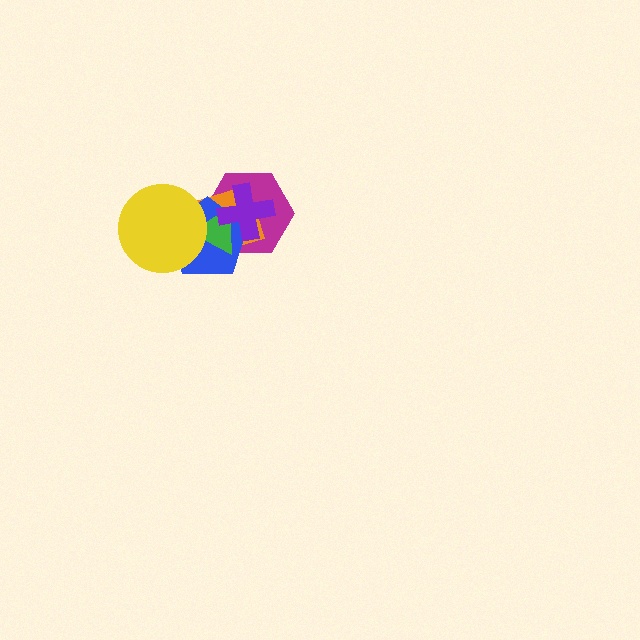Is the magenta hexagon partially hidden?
Yes, it is partially covered by another shape.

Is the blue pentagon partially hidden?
Yes, it is partially covered by another shape.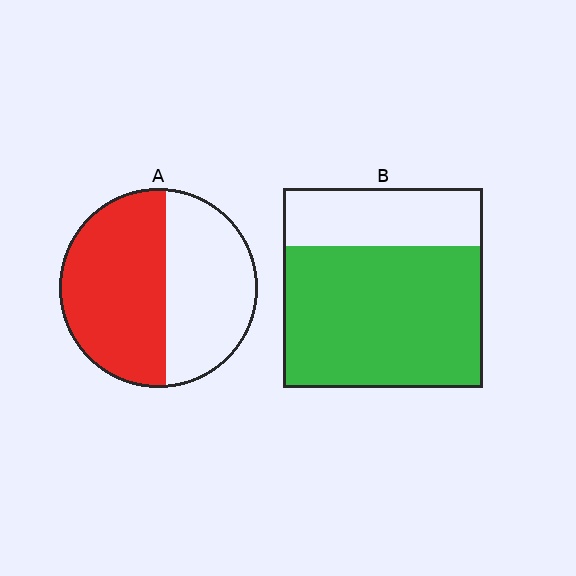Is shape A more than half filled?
Yes.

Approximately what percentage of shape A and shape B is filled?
A is approximately 55% and B is approximately 70%.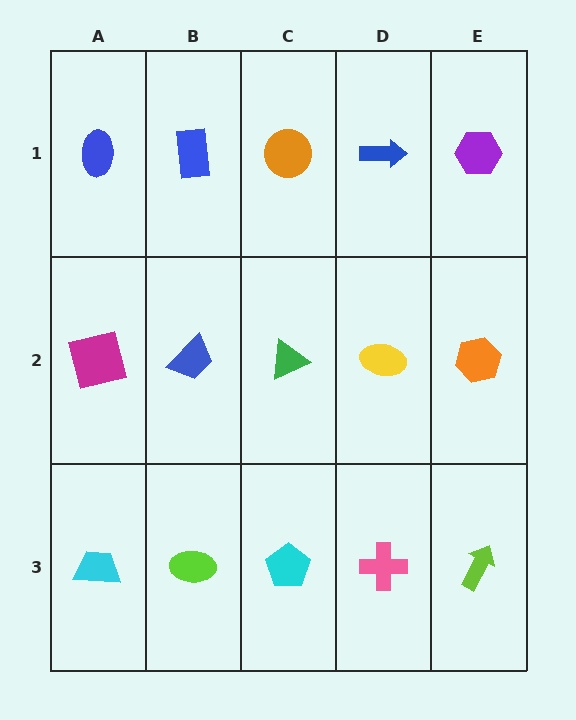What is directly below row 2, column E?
A lime arrow.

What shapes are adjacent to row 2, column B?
A blue rectangle (row 1, column B), a lime ellipse (row 3, column B), a magenta square (row 2, column A), a green triangle (row 2, column C).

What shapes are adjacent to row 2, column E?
A purple hexagon (row 1, column E), a lime arrow (row 3, column E), a yellow ellipse (row 2, column D).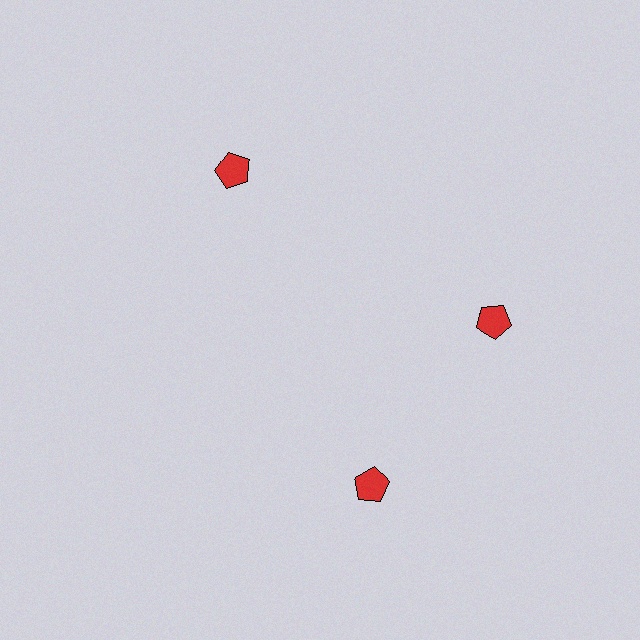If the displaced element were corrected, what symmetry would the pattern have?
It would have 3-fold rotational symmetry — the pattern would map onto itself every 120 degrees.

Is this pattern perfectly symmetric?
No. The 3 red pentagons are arranged in a ring, but one element near the 7 o'clock position is rotated out of alignment along the ring, breaking the 3-fold rotational symmetry.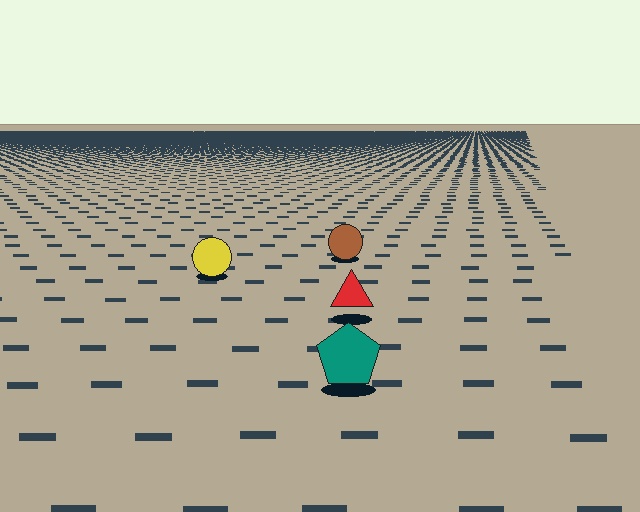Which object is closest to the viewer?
The teal pentagon is closest. The texture marks near it are larger and more spread out.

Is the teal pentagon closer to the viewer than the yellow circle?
Yes. The teal pentagon is closer — you can tell from the texture gradient: the ground texture is coarser near it.